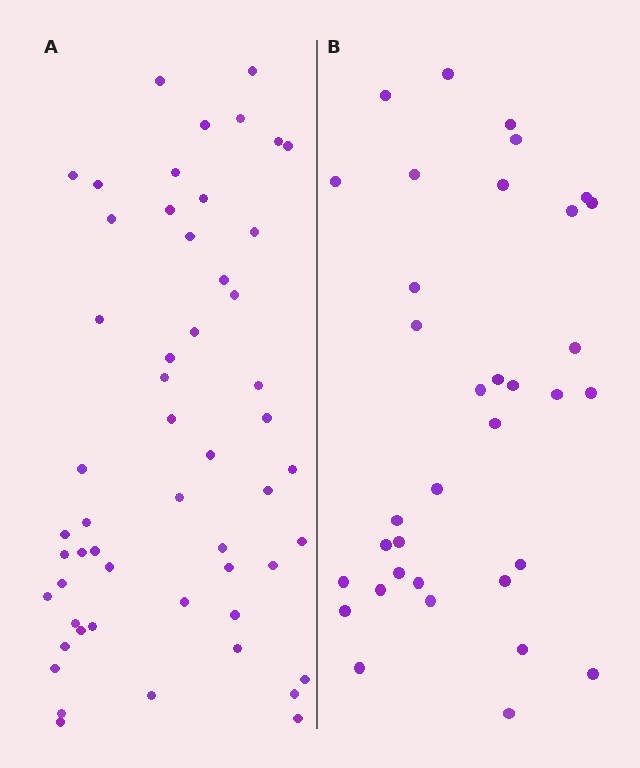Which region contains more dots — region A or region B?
Region A (the left region) has more dots.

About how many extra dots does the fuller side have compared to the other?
Region A has approximately 20 more dots than region B.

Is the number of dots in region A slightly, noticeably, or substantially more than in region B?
Region A has substantially more. The ratio is roughly 1.5 to 1.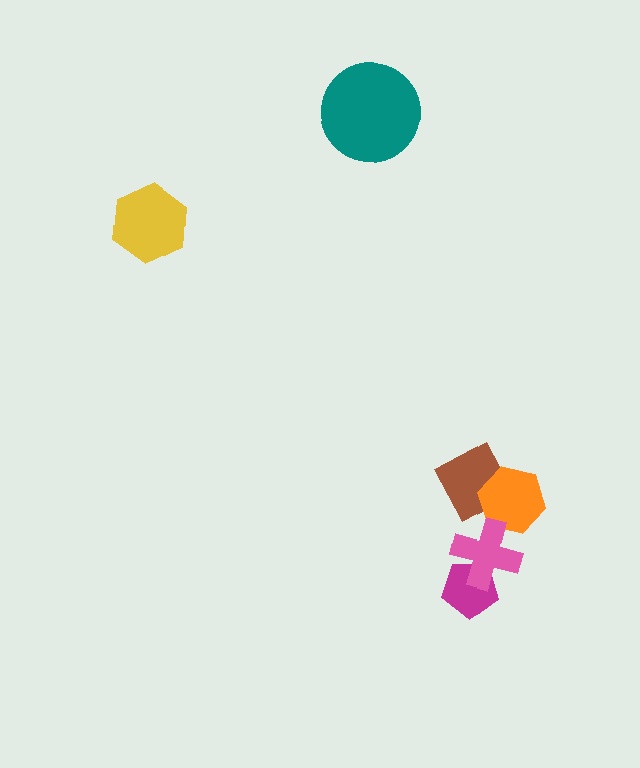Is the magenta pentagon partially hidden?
Yes, it is partially covered by another shape.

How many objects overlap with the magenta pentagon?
1 object overlaps with the magenta pentagon.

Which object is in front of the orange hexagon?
The pink cross is in front of the orange hexagon.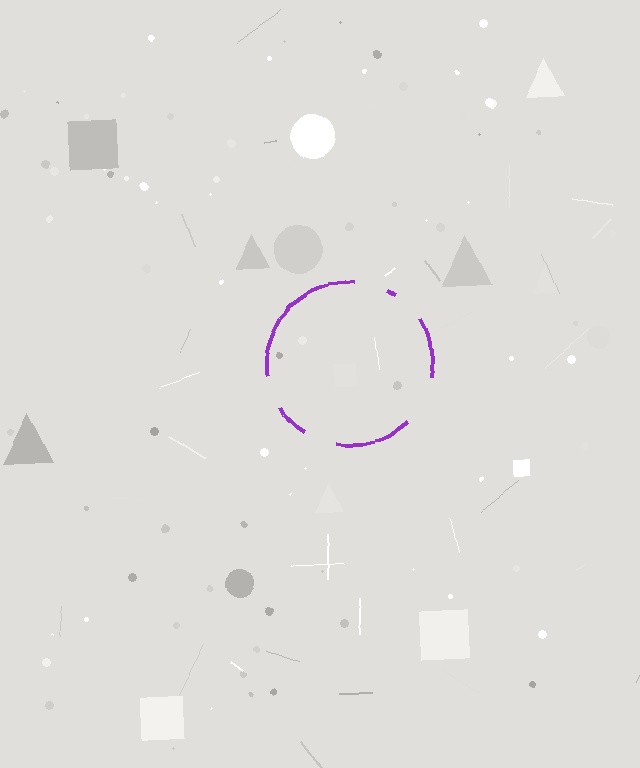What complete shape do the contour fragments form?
The contour fragments form a circle.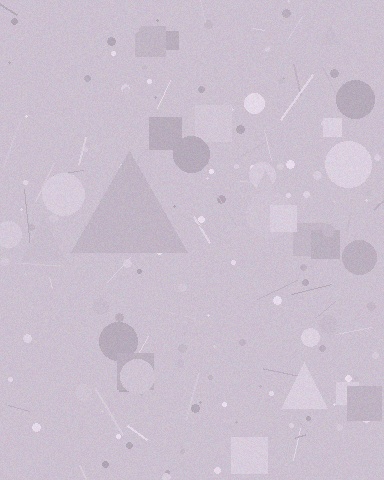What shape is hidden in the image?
A triangle is hidden in the image.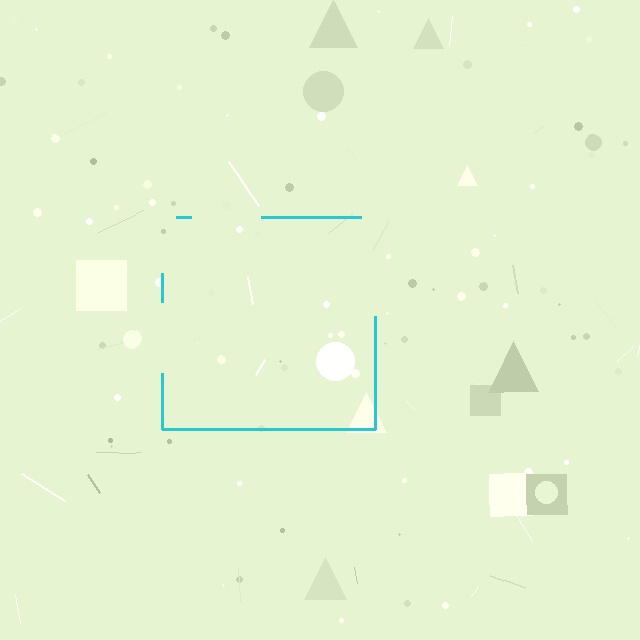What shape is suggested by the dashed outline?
The dashed outline suggests a square.